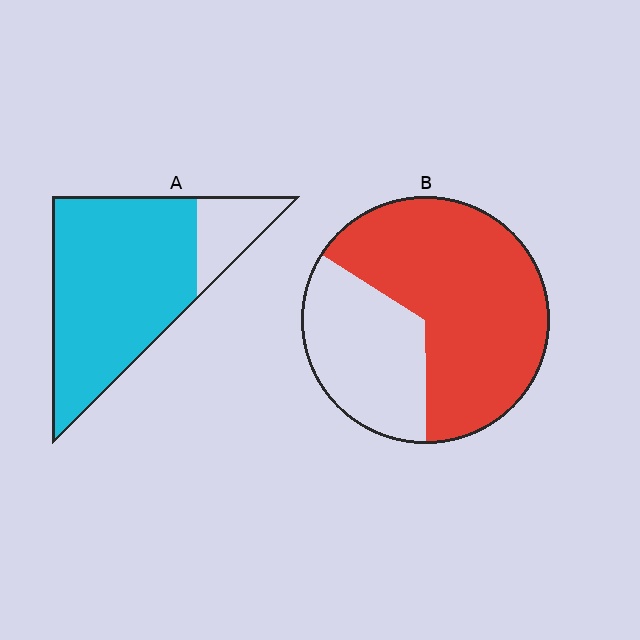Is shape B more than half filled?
Yes.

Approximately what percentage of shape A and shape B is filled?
A is approximately 85% and B is approximately 65%.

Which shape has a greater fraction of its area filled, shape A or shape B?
Shape A.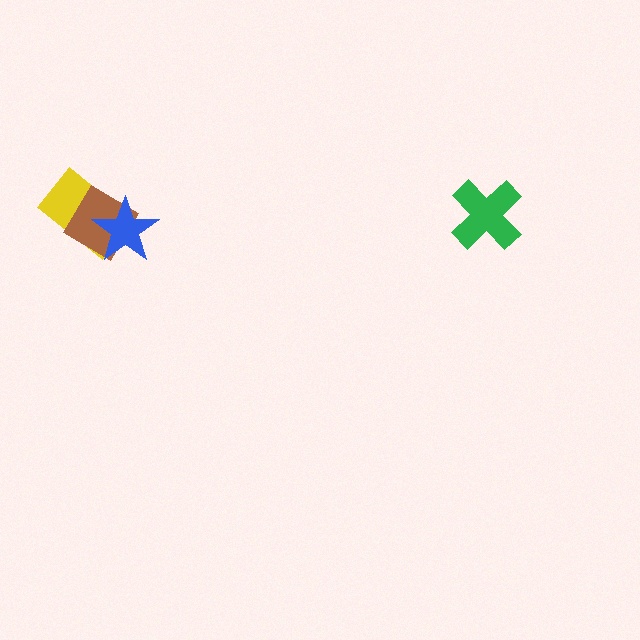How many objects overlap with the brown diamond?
2 objects overlap with the brown diamond.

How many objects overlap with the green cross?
0 objects overlap with the green cross.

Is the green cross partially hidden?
No, no other shape covers it.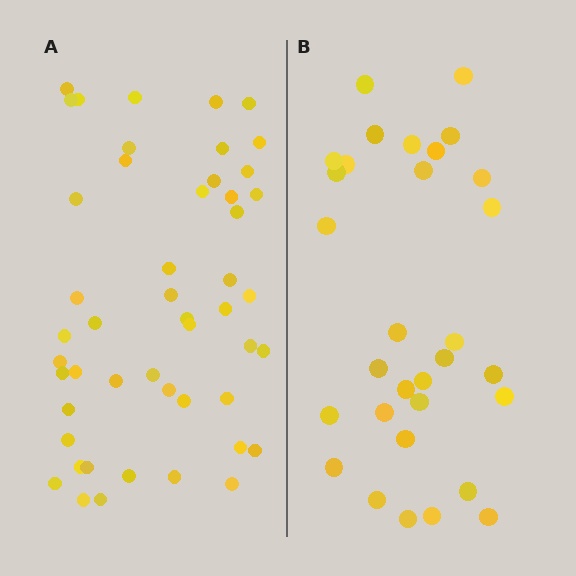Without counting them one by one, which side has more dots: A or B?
Region A (the left region) has more dots.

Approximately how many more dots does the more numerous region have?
Region A has approximately 20 more dots than region B.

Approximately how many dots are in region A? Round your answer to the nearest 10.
About 50 dots. (The exact count is 49, which rounds to 50.)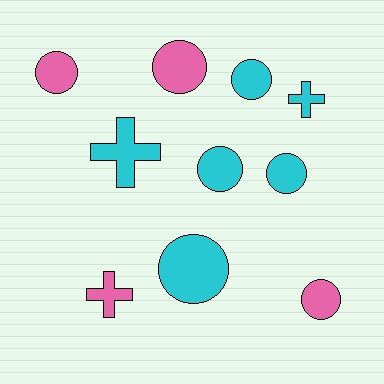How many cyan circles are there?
There are 4 cyan circles.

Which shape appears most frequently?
Circle, with 7 objects.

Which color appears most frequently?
Cyan, with 6 objects.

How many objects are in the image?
There are 10 objects.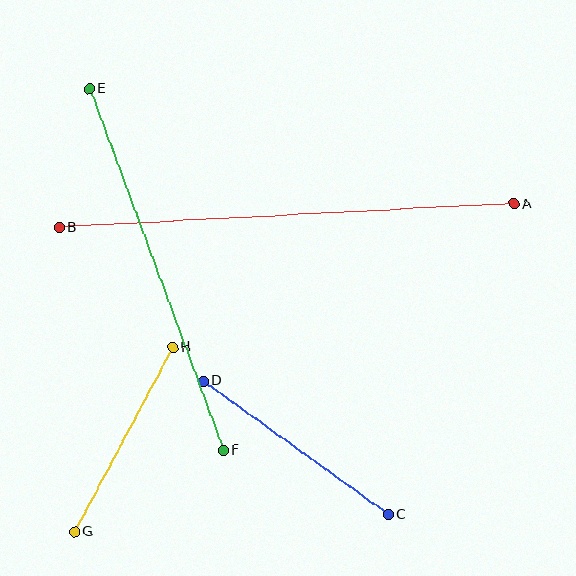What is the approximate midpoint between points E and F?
The midpoint is at approximately (156, 269) pixels.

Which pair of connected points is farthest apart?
Points A and B are farthest apart.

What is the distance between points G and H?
The distance is approximately 209 pixels.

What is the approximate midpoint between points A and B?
The midpoint is at approximately (287, 216) pixels.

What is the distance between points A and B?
The distance is approximately 455 pixels.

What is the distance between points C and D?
The distance is approximately 228 pixels.